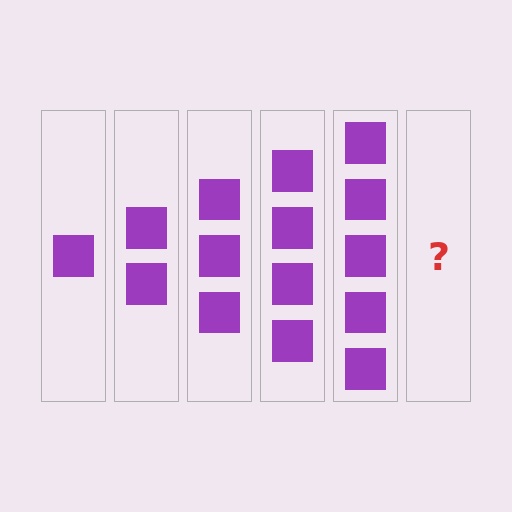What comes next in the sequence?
The next element should be 6 squares.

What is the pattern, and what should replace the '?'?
The pattern is that each step adds one more square. The '?' should be 6 squares.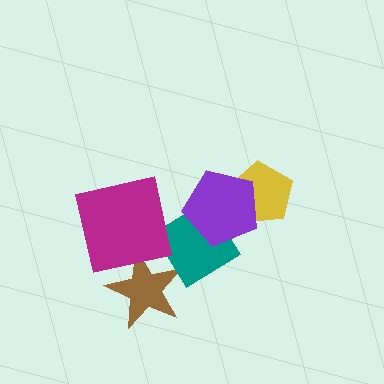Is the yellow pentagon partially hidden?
Yes, it is partially covered by another shape.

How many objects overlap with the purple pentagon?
2 objects overlap with the purple pentagon.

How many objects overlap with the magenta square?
1 object overlaps with the magenta square.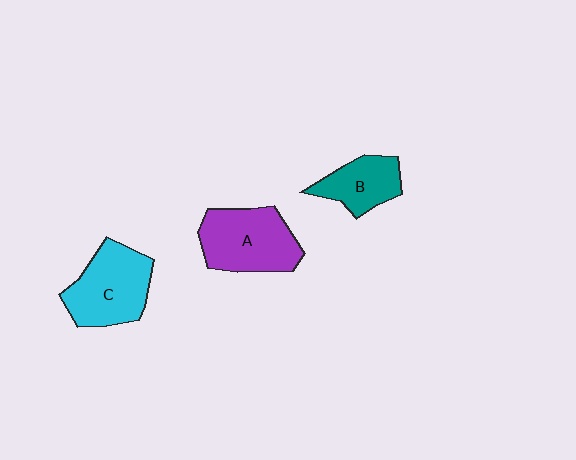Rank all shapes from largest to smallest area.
From largest to smallest: A (purple), C (cyan), B (teal).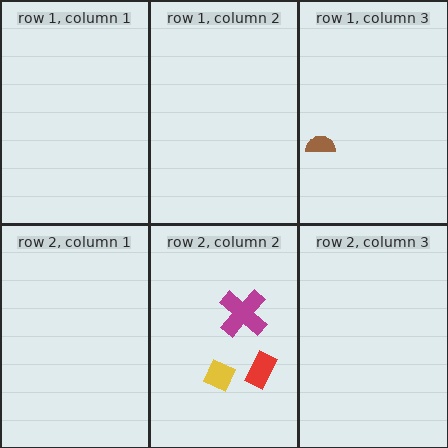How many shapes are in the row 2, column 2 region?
3.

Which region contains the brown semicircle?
The row 1, column 3 region.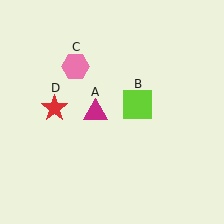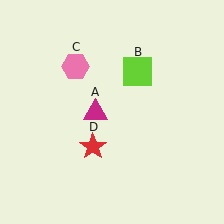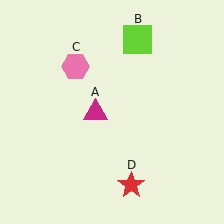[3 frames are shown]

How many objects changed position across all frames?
2 objects changed position: lime square (object B), red star (object D).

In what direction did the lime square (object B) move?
The lime square (object B) moved up.